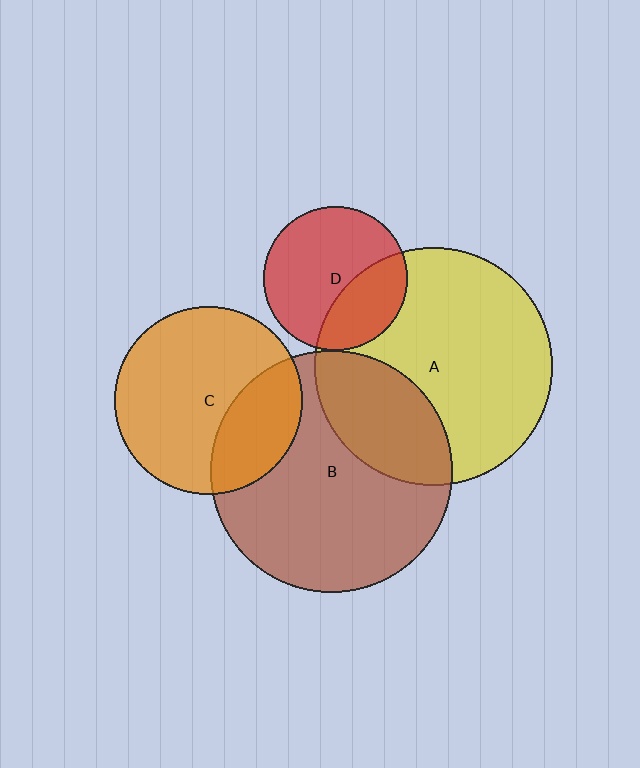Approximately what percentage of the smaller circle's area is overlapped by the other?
Approximately 35%.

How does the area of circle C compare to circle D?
Approximately 1.7 times.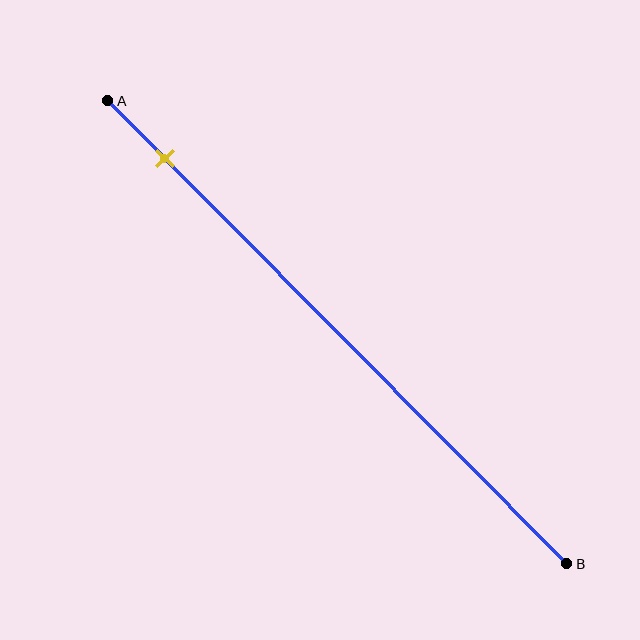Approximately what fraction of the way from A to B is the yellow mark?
The yellow mark is approximately 10% of the way from A to B.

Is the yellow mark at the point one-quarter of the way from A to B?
No, the mark is at about 10% from A, not at the 25% one-quarter point.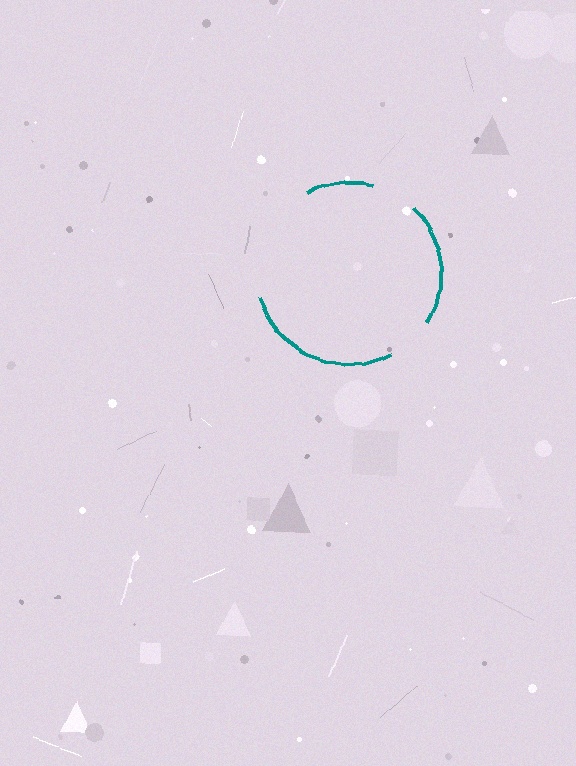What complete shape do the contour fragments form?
The contour fragments form a circle.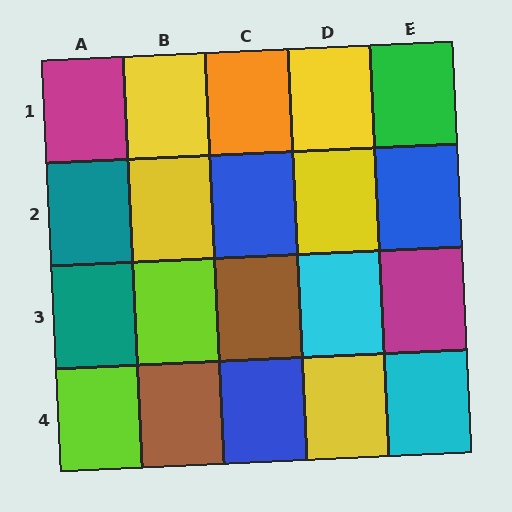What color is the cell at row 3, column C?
Brown.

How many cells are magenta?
2 cells are magenta.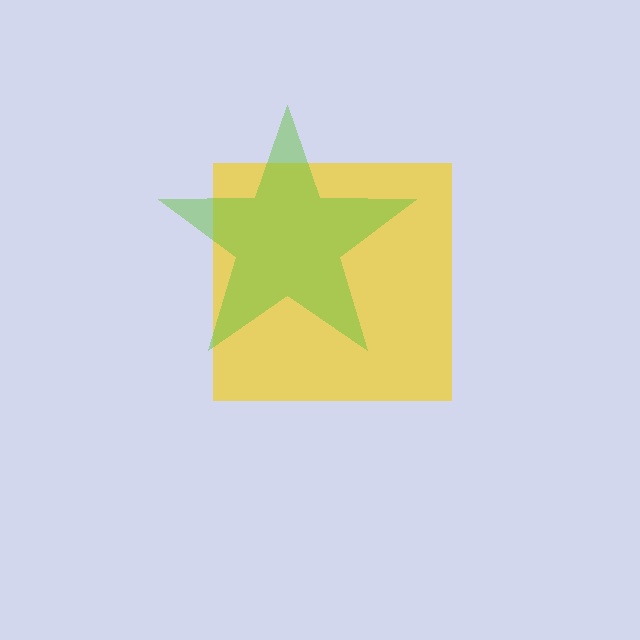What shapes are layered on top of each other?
The layered shapes are: a yellow square, a lime star.